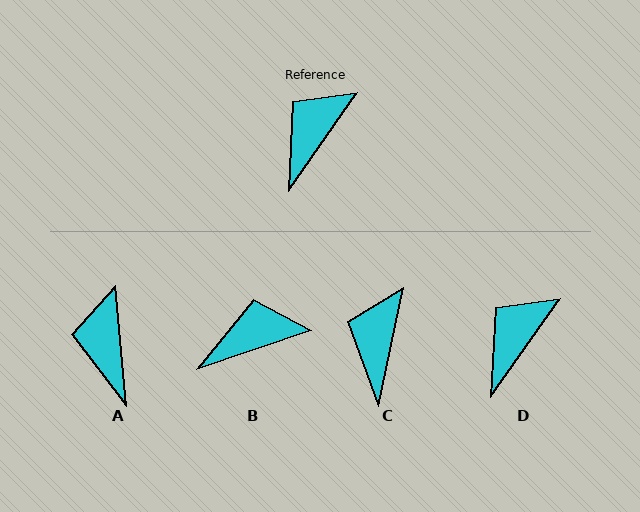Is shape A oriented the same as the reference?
No, it is off by about 41 degrees.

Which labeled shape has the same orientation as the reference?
D.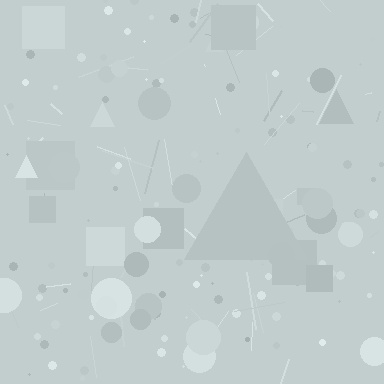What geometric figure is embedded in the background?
A triangle is embedded in the background.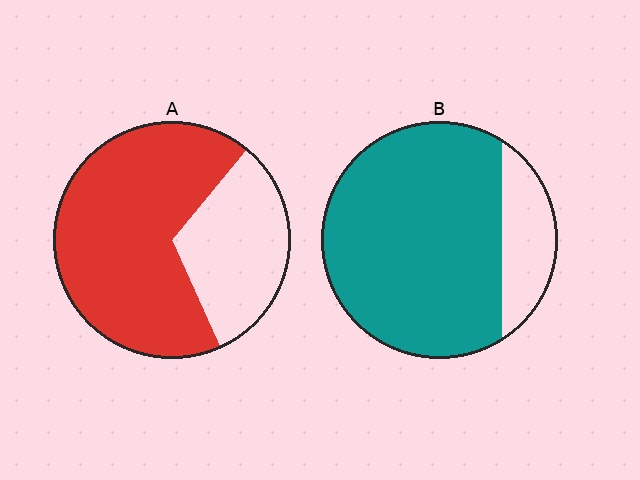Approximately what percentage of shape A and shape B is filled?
A is approximately 70% and B is approximately 80%.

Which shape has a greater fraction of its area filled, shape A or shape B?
Shape B.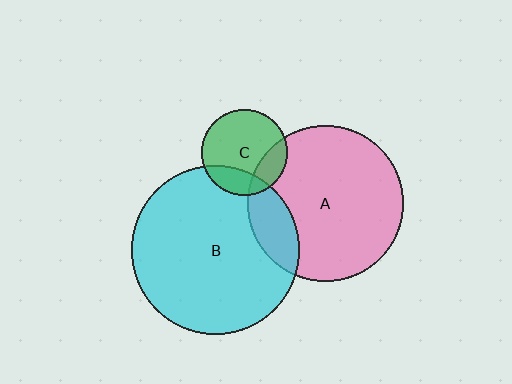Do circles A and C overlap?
Yes.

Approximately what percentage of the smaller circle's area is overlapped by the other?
Approximately 20%.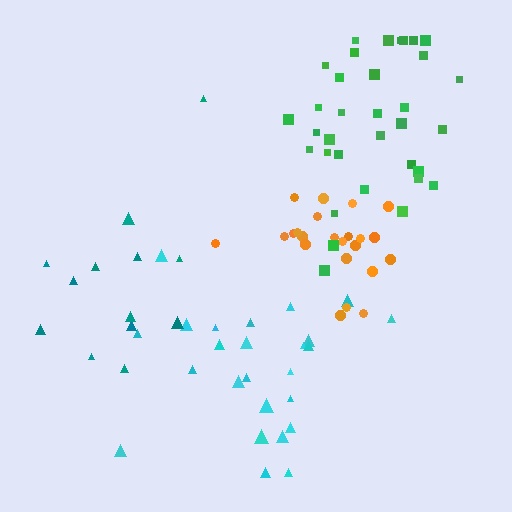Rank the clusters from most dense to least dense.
orange, green, cyan, teal.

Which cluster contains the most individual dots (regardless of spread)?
Green (34).